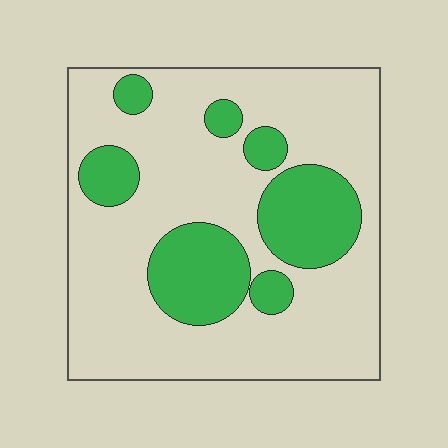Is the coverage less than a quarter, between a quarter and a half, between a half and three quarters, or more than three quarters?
Between a quarter and a half.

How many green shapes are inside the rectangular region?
7.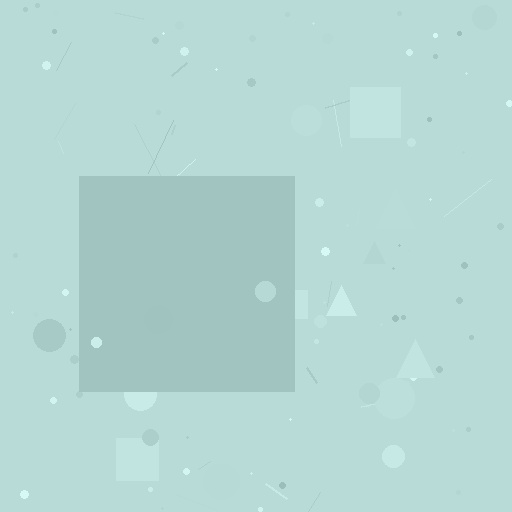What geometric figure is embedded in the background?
A square is embedded in the background.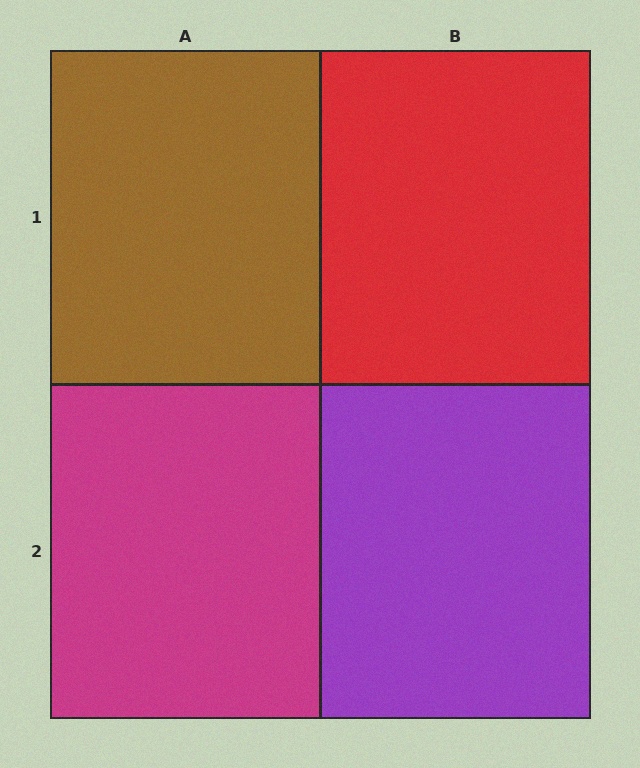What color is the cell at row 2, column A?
Magenta.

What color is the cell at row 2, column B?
Purple.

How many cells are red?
1 cell is red.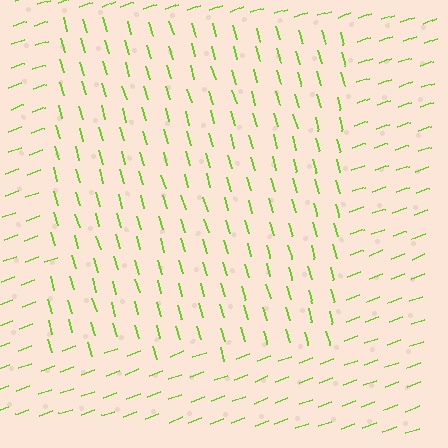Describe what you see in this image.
The image is filled with small lime line segments. A rectangle region in the image has lines oriented differently from the surrounding lines, creating a visible texture boundary.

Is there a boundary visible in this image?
Yes, there is a texture boundary formed by a change in line orientation.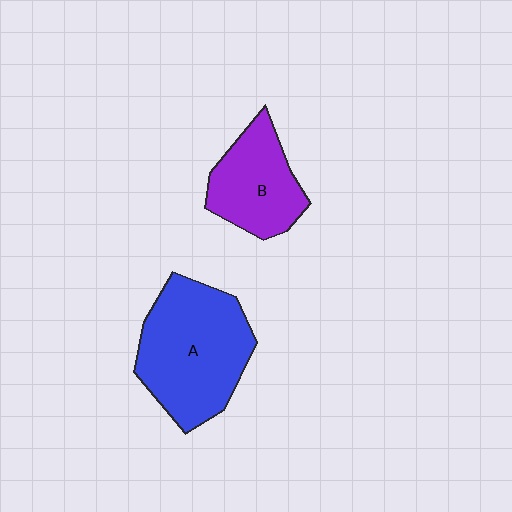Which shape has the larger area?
Shape A (blue).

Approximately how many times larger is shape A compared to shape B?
Approximately 1.6 times.